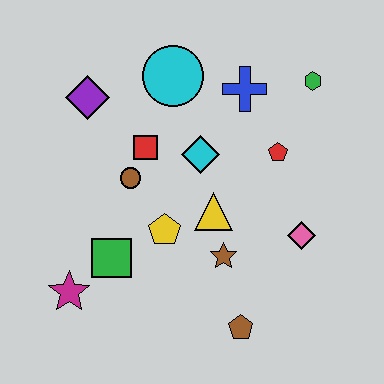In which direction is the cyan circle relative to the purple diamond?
The cyan circle is to the right of the purple diamond.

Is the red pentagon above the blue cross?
No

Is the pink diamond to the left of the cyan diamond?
No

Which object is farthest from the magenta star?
The green hexagon is farthest from the magenta star.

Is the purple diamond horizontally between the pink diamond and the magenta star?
Yes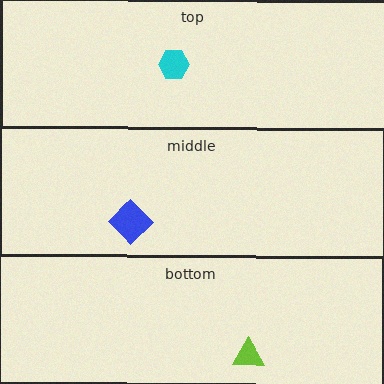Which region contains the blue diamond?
The middle region.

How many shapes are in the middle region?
1.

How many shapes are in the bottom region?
1.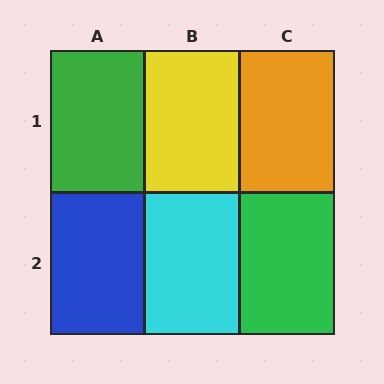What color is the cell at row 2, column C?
Green.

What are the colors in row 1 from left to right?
Green, yellow, orange.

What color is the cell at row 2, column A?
Blue.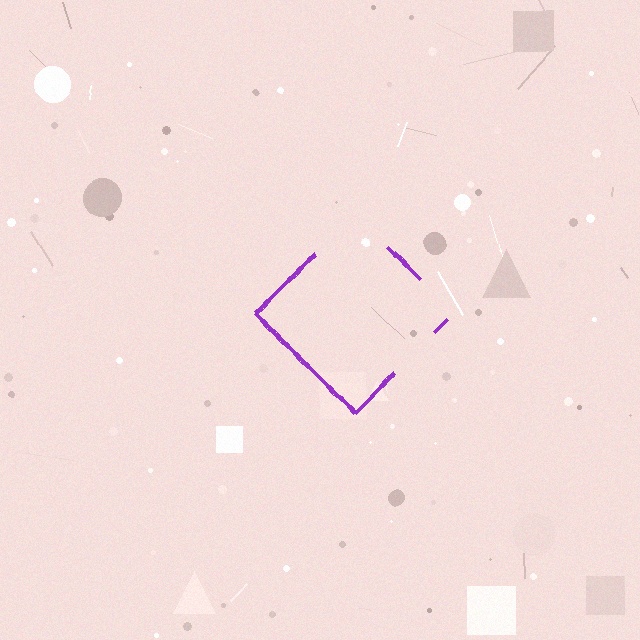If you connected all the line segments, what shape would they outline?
They would outline a diamond.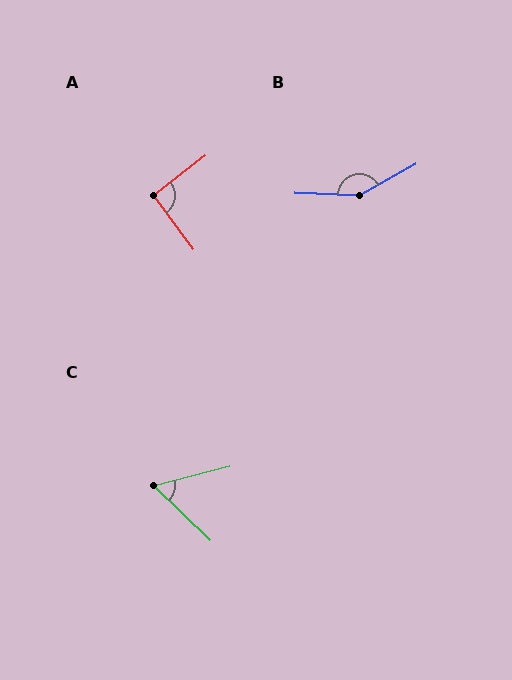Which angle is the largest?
B, at approximately 149 degrees.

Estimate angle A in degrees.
Approximately 91 degrees.